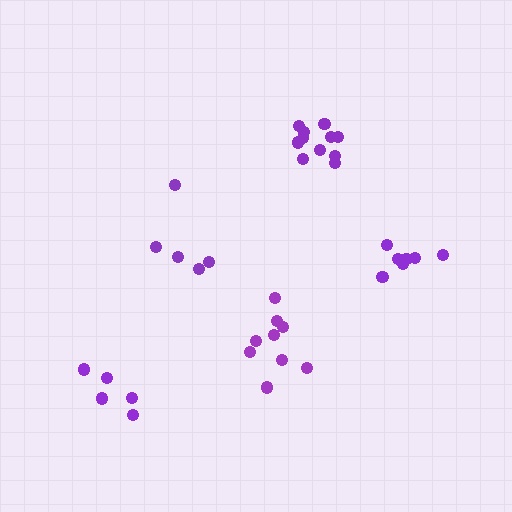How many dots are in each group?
Group 1: 11 dots, Group 2: 5 dots, Group 3: 9 dots, Group 4: 7 dots, Group 5: 5 dots (37 total).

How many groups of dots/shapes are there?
There are 5 groups.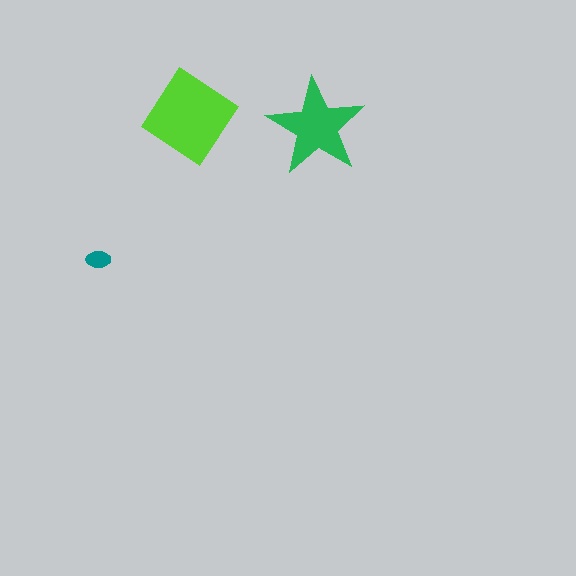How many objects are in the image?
There are 3 objects in the image.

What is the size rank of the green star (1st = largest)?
2nd.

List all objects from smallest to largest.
The teal ellipse, the green star, the lime diamond.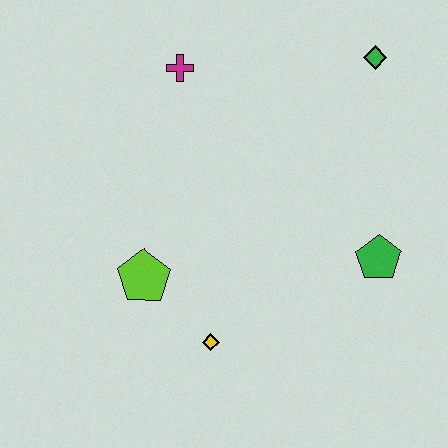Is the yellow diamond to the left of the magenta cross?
No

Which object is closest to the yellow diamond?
The lime pentagon is closest to the yellow diamond.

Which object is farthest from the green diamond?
The yellow diamond is farthest from the green diamond.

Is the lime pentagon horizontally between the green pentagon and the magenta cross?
No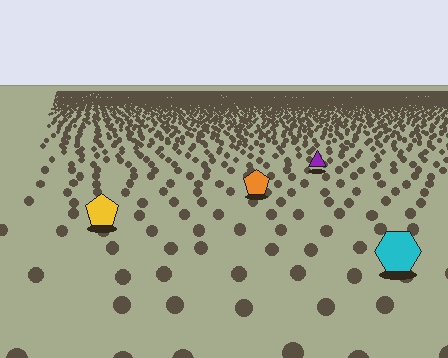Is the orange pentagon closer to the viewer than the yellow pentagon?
No. The yellow pentagon is closer — you can tell from the texture gradient: the ground texture is coarser near it.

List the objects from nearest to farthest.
From nearest to farthest: the cyan hexagon, the yellow pentagon, the orange pentagon, the purple triangle.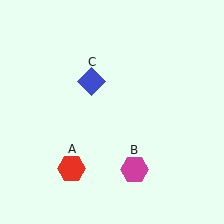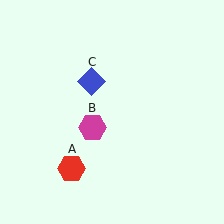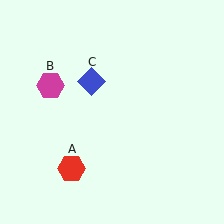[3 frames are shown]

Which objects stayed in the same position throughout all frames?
Red hexagon (object A) and blue diamond (object C) remained stationary.